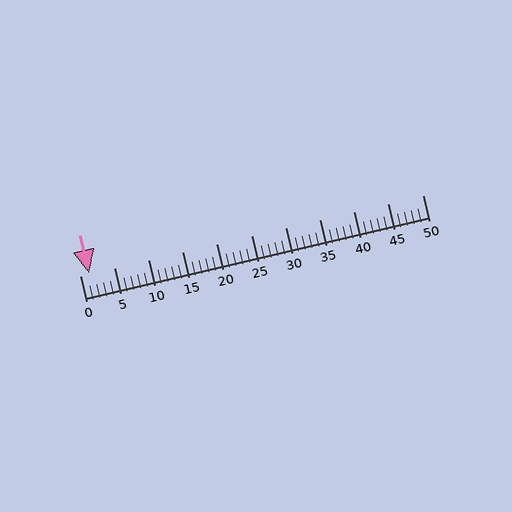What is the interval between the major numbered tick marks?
The major tick marks are spaced 5 units apart.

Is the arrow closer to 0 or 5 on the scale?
The arrow is closer to 0.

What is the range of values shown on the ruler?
The ruler shows values from 0 to 50.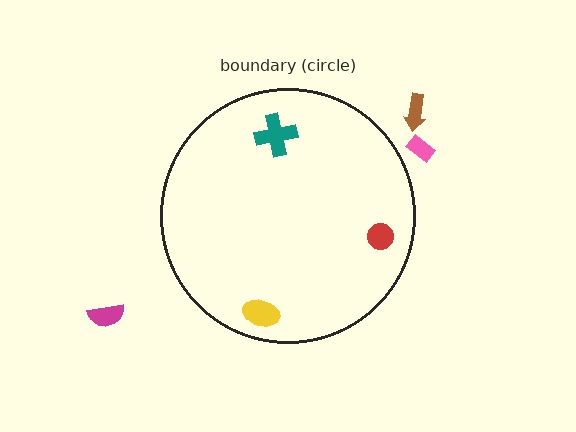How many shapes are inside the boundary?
3 inside, 3 outside.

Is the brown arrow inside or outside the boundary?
Outside.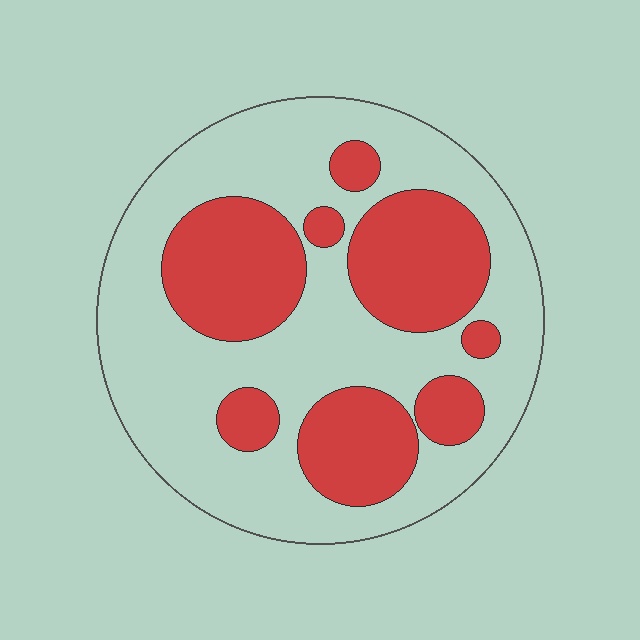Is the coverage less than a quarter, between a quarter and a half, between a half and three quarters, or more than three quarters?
Between a quarter and a half.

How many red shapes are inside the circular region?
8.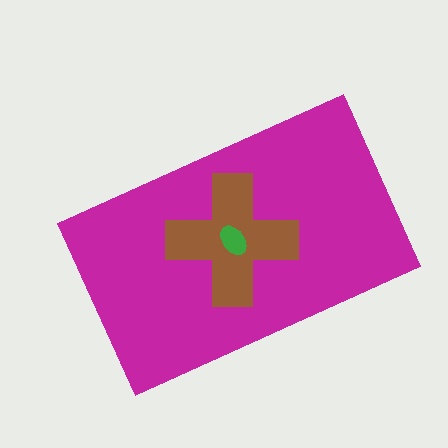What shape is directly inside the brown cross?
The green ellipse.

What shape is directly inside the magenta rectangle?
The brown cross.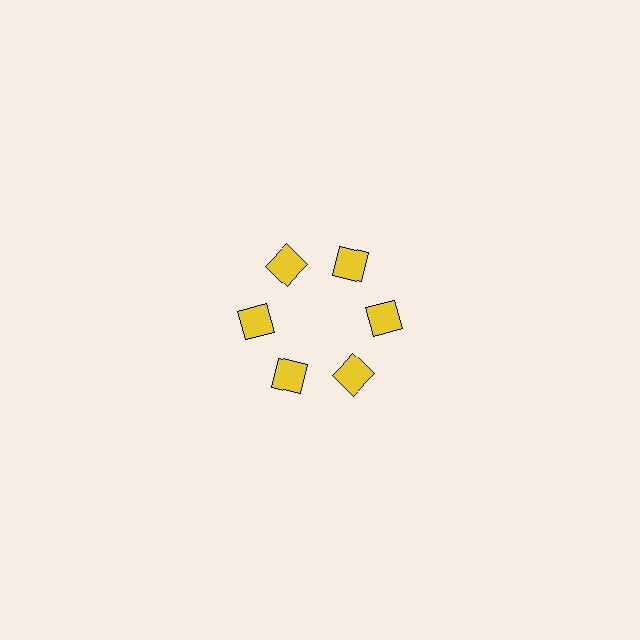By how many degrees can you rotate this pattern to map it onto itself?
The pattern maps onto itself every 60 degrees of rotation.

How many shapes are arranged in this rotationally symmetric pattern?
There are 6 shapes, arranged in 6 groups of 1.